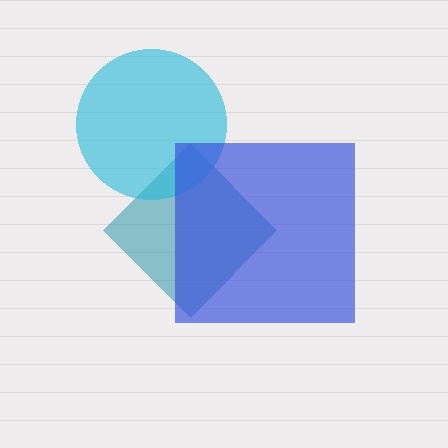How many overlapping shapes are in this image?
There are 3 overlapping shapes in the image.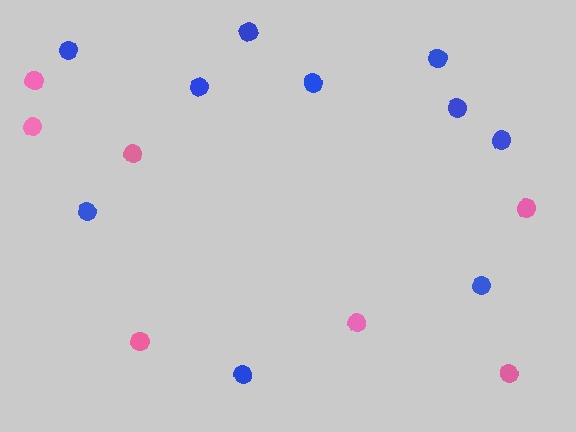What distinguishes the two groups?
There are 2 groups: one group of blue circles (10) and one group of pink circles (7).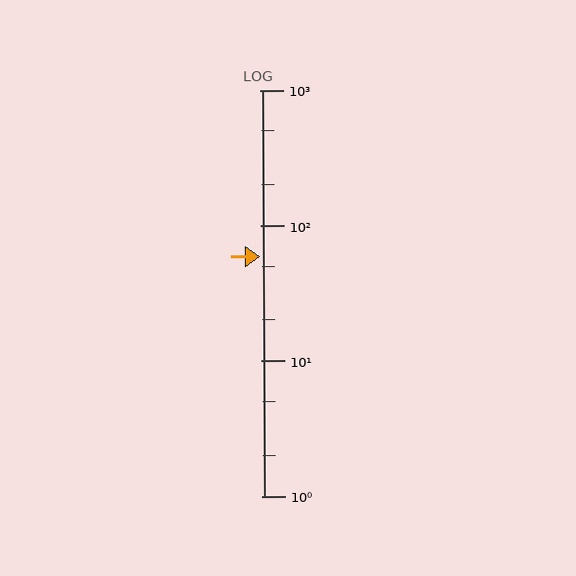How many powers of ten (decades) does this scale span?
The scale spans 3 decades, from 1 to 1000.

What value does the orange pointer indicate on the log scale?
The pointer indicates approximately 59.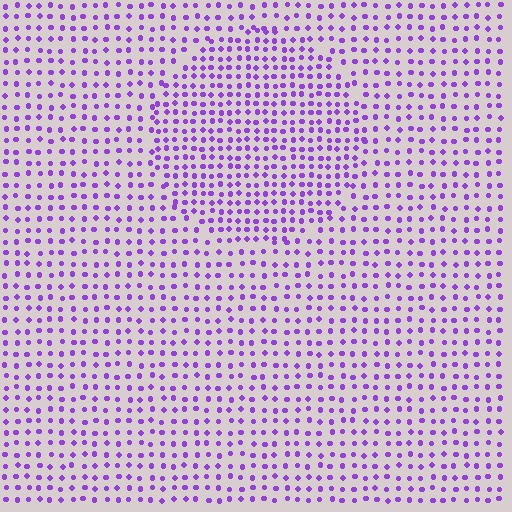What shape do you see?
I see a circle.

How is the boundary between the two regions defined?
The boundary is defined by a change in element density (approximately 1.6x ratio). All elements are the same color, size, and shape.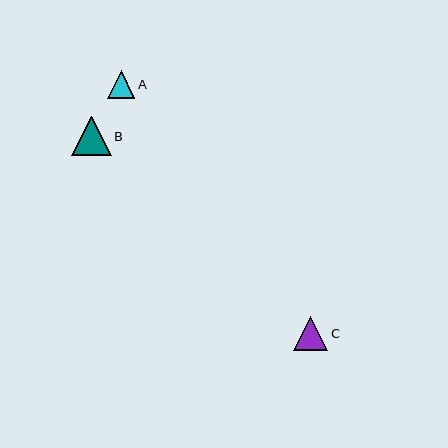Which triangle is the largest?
Triangle B is the largest with a size of approximately 40 pixels.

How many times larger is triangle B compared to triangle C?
Triangle B is approximately 1.1 times the size of triangle C.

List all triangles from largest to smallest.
From largest to smallest: B, C, A.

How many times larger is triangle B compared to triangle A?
Triangle B is approximately 1.4 times the size of triangle A.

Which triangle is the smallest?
Triangle A is the smallest with a size of approximately 28 pixels.